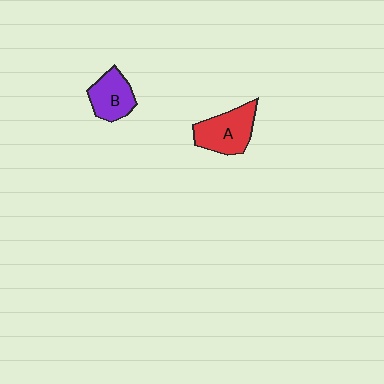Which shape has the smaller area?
Shape B (purple).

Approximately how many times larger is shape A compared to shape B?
Approximately 1.3 times.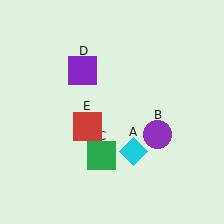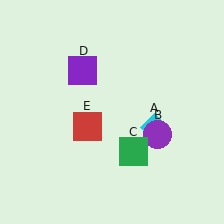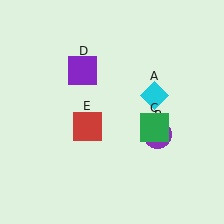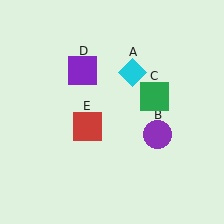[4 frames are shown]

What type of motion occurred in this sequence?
The cyan diamond (object A), green square (object C) rotated counterclockwise around the center of the scene.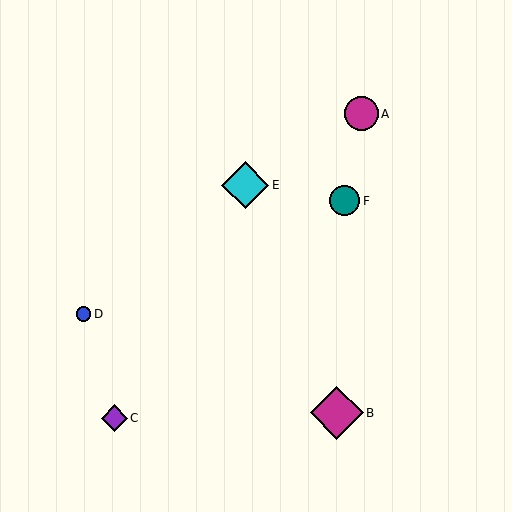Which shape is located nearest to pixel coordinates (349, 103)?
The magenta circle (labeled A) at (361, 114) is nearest to that location.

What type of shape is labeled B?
Shape B is a magenta diamond.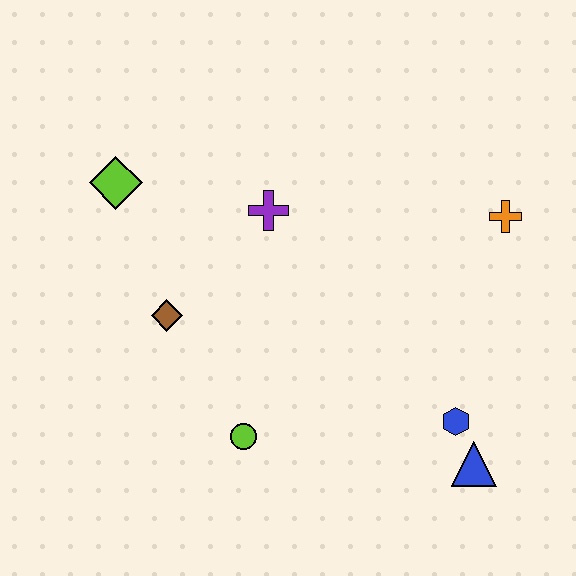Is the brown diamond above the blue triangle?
Yes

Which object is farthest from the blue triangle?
The lime diamond is farthest from the blue triangle.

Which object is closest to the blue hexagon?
The blue triangle is closest to the blue hexagon.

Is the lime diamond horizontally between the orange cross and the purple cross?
No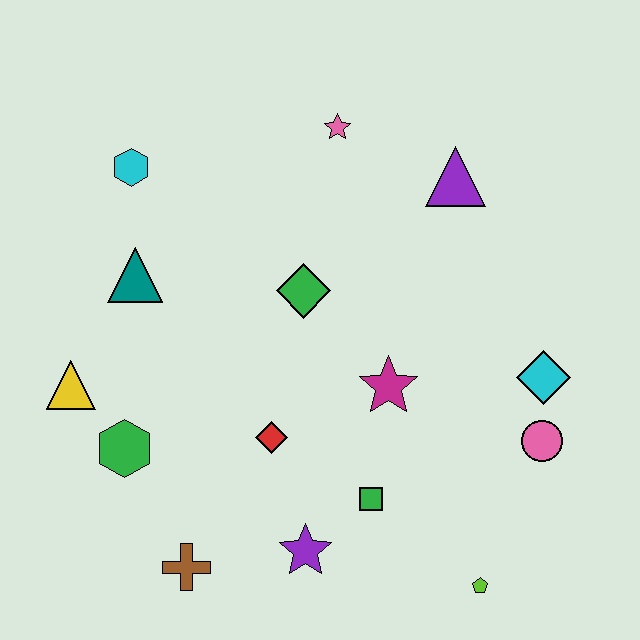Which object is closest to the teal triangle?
The cyan hexagon is closest to the teal triangle.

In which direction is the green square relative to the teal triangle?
The green square is to the right of the teal triangle.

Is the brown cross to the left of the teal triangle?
No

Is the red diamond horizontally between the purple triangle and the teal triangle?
Yes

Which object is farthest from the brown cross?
The purple triangle is farthest from the brown cross.